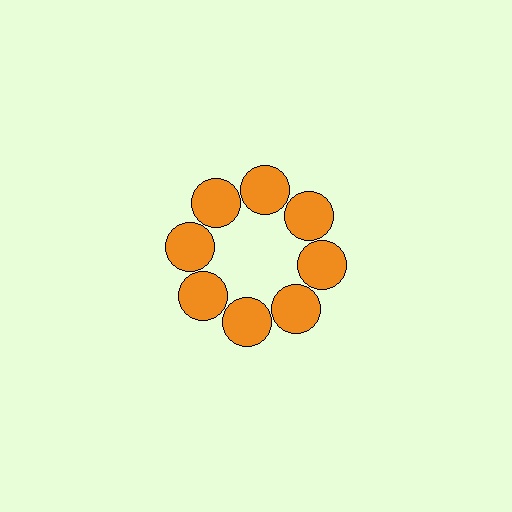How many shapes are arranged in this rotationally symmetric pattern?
There are 8 shapes, arranged in 8 groups of 1.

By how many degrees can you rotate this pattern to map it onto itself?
The pattern maps onto itself every 45 degrees of rotation.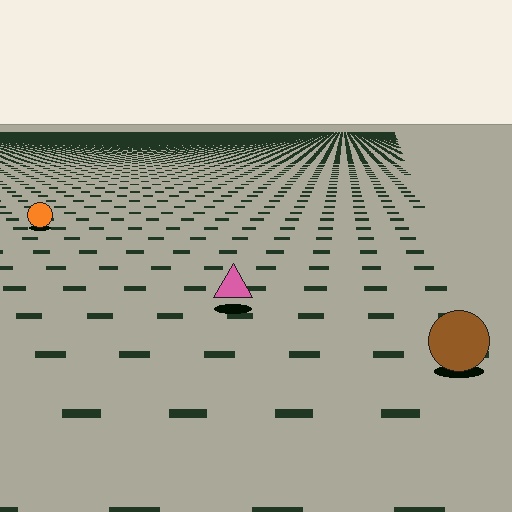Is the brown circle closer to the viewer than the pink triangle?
Yes. The brown circle is closer — you can tell from the texture gradient: the ground texture is coarser near it.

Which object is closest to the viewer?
The brown circle is closest. The texture marks near it are larger and more spread out.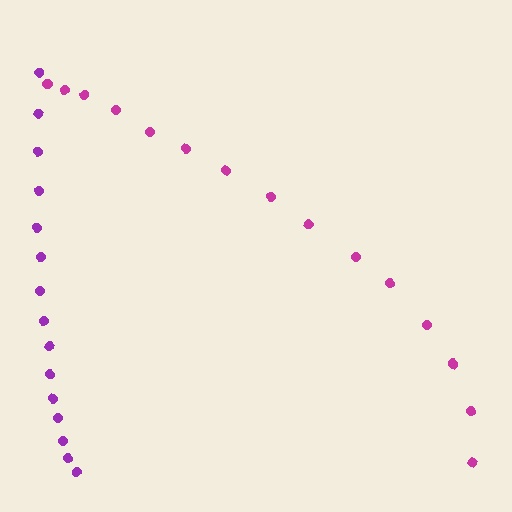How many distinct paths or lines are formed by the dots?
There are 2 distinct paths.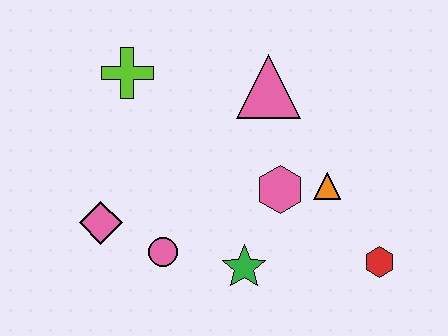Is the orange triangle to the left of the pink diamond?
No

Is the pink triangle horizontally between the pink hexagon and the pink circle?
Yes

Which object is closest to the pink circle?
The pink diamond is closest to the pink circle.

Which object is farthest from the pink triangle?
The pink diamond is farthest from the pink triangle.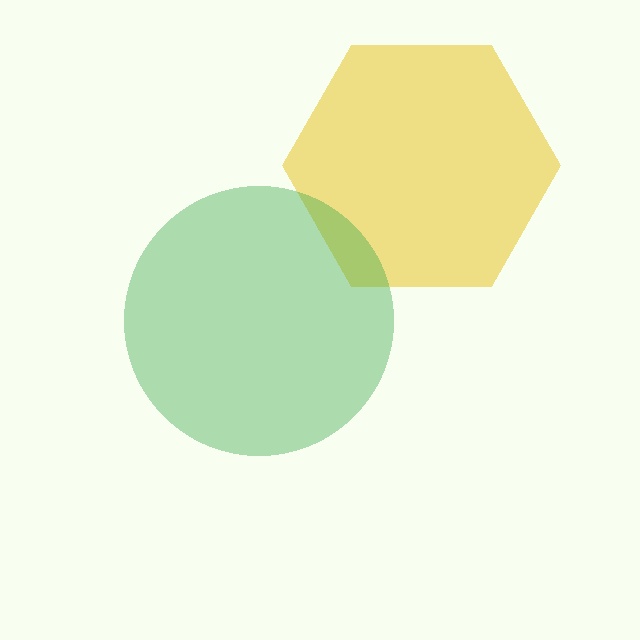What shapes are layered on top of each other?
The layered shapes are: a yellow hexagon, a green circle.